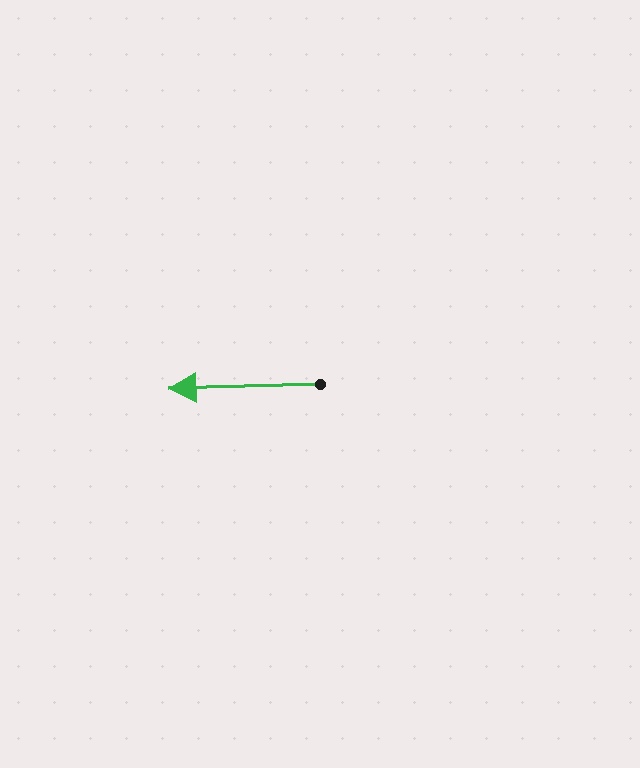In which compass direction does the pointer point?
West.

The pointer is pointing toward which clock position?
Roughly 9 o'clock.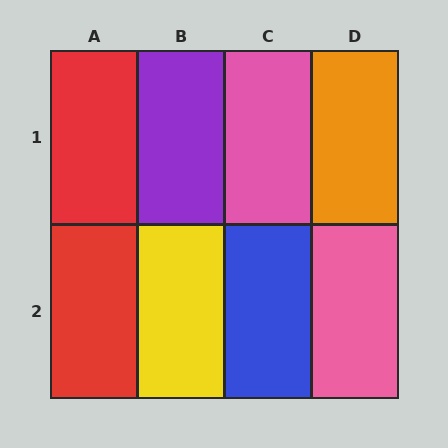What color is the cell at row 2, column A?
Red.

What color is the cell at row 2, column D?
Pink.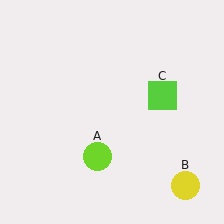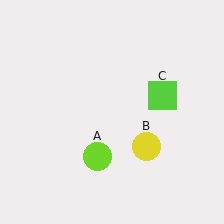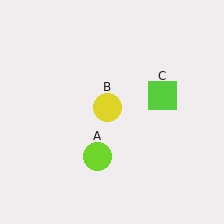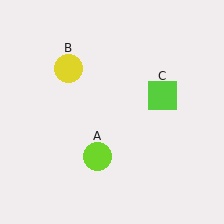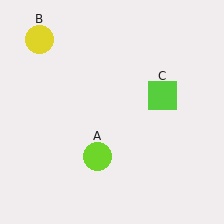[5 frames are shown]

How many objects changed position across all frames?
1 object changed position: yellow circle (object B).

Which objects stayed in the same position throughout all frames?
Lime circle (object A) and lime square (object C) remained stationary.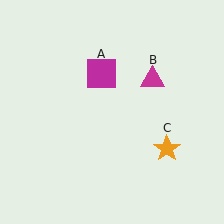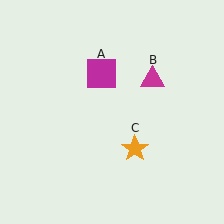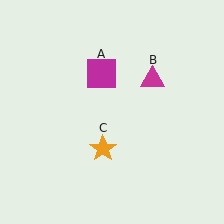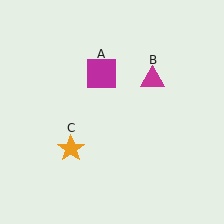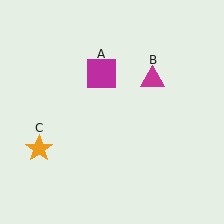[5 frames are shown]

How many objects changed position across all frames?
1 object changed position: orange star (object C).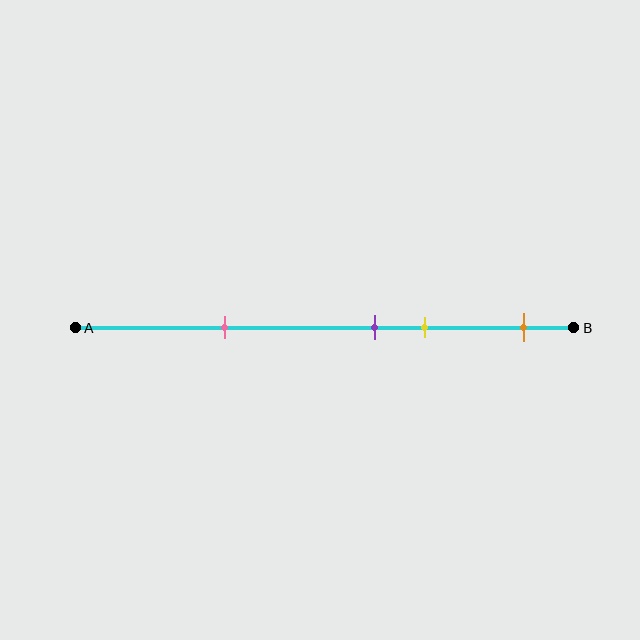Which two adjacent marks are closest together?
The purple and yellow marks are the closest adjacent pair.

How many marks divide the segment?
There are 4 marks dividing the segment.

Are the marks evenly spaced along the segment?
No, the marks are not evenly spaced.